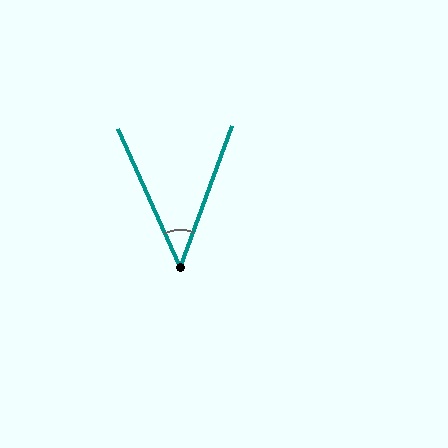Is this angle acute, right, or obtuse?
It is acute.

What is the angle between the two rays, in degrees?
Approximately 44 degrees.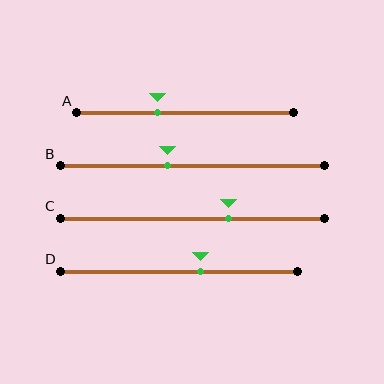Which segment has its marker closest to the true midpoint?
Segment D has its marker closest to the true midpoint.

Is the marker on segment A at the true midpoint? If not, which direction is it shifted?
No, the marker on segment A is shifted to the left by about 13% of the segment length.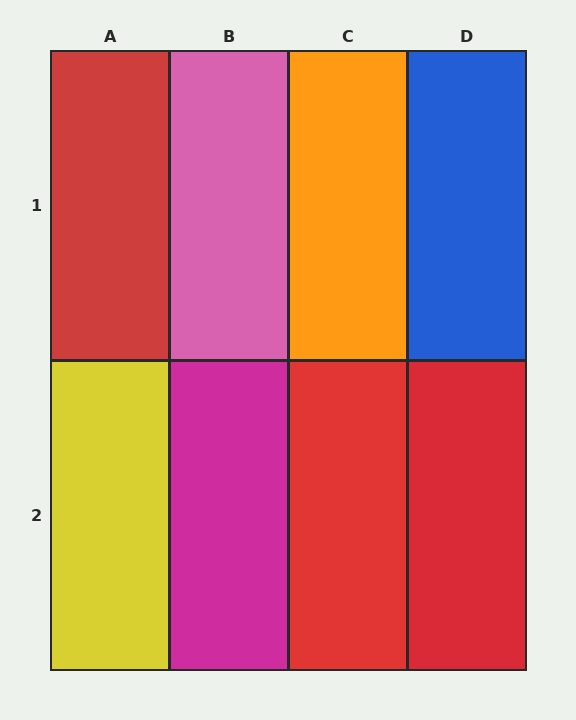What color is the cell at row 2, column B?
Magenta.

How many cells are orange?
1 cell is orange.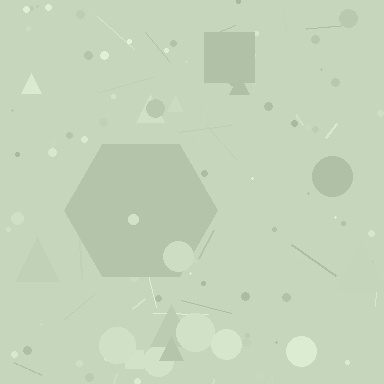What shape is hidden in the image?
A hexagon is hidden in the image.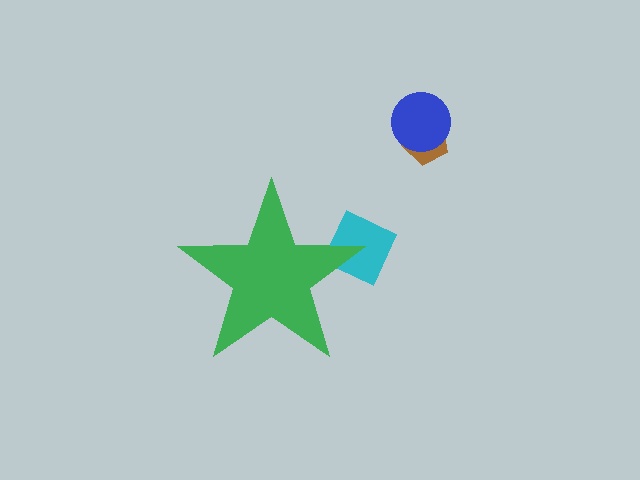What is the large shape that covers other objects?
A green star.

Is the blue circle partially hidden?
No, the blue circle is fully visible.